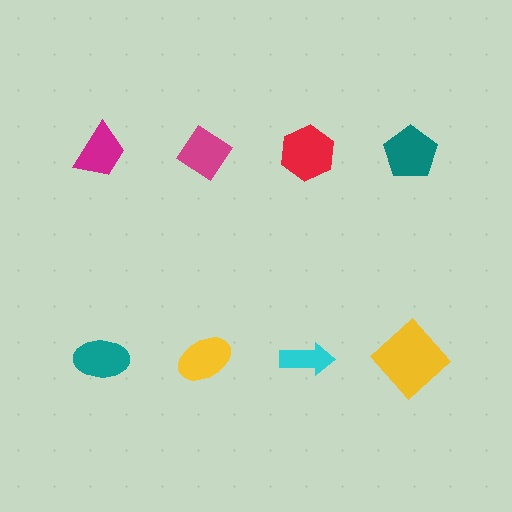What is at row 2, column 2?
A yellow ellipse.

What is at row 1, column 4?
A teal pentagon.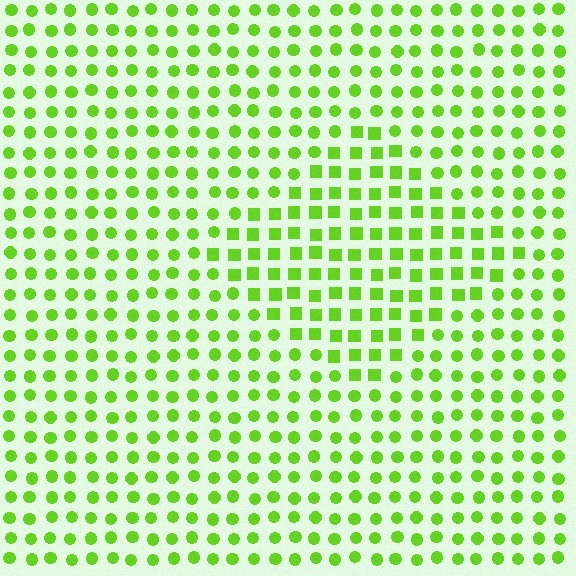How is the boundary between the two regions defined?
The boundary is defined by a change in element shape: squares inside vs. circles outside. All elements share the same color and spacing.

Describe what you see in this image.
The image is filled with small lime elements arranged in a uniform grid. A diamond-shaped region contains squares, while the surrounding area contains circles. The boundary is defined purely by the change in element shape.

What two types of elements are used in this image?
The image uses squares inside the diamond region and circles outside it.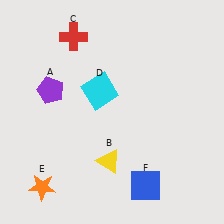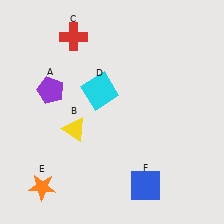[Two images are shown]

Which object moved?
The yellow triangle (B) moved left.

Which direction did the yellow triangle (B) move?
The yellow triangle (B) moved left.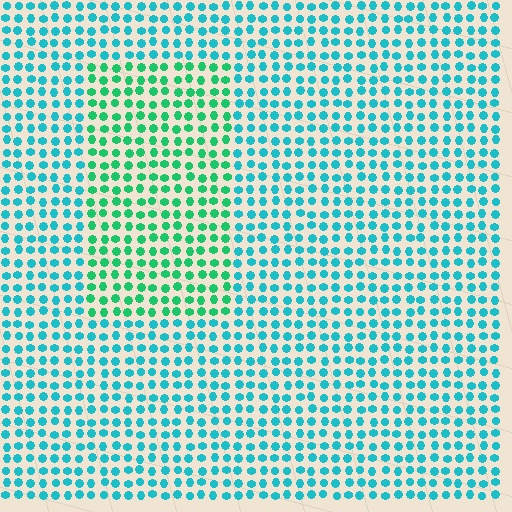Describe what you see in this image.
The image is filled with small cyan elements in a uniform arrangement. A rectangle-shaped region is visible where the elements are tinted to a slightly different hue, forming a subtle color boundary.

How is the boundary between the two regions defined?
The boundary is defined purely by a slight shift in hue (about 36 degrees). Spacing, size, and orientation are identical on both sides.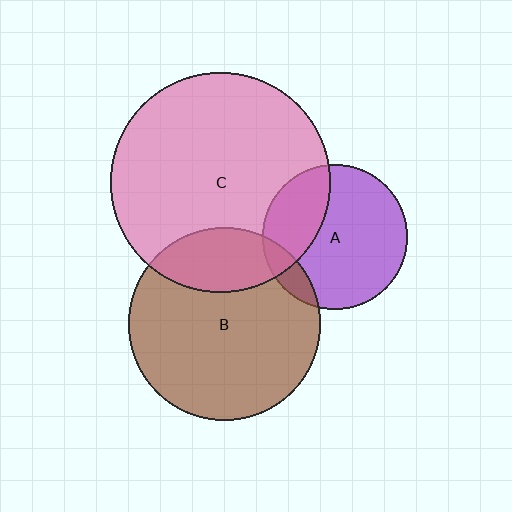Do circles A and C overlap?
Yes.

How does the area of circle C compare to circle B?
Approximately 1.3 times.